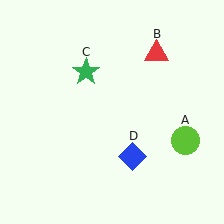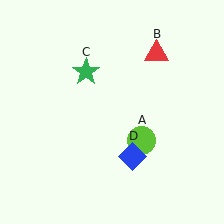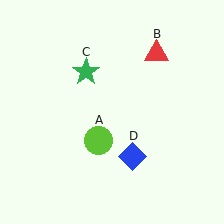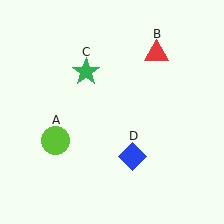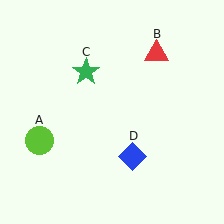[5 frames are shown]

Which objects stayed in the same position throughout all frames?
Red triangle (object B) and green star (object C) and blue diamond (object D) remained stationary.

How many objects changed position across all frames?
1 object changed position: lime circle (object A).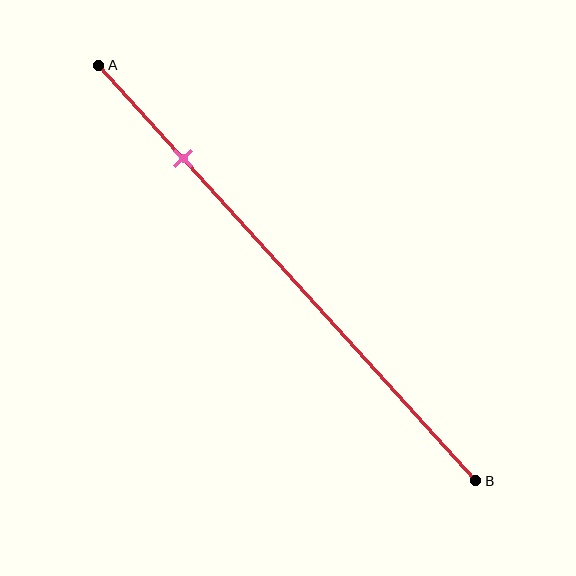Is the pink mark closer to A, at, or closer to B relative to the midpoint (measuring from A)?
The pink mark is closer to point A than the midpoint of segment AB.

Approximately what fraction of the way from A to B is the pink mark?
The pink mark is approximately 20% of the way from A to B.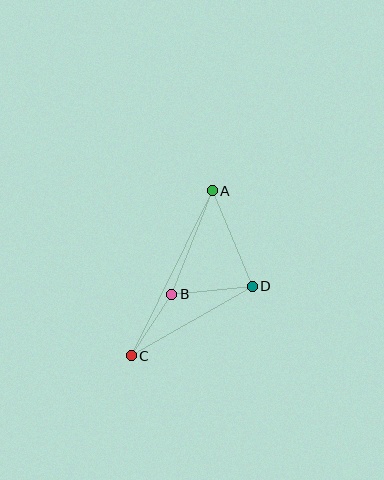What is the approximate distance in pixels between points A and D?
The distance between A and D is approximately 103 pixels.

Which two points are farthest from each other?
Points A and C are farthest from each other.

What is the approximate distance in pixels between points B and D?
The distance between B and D is approximately 81 pixels.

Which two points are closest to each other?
Points B and C are closest to each other.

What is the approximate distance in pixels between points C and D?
The distance between C and D is approximately 140 pixels.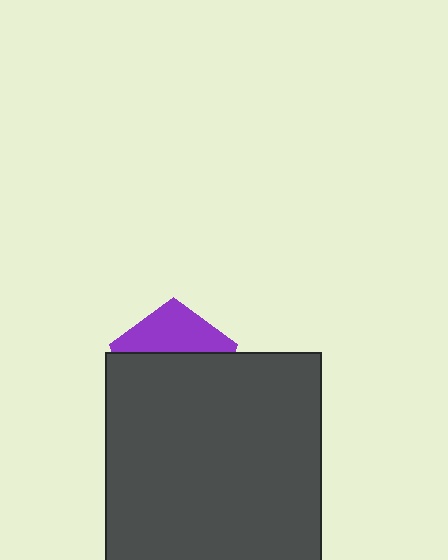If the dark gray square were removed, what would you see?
You would see the complete purple pentagon.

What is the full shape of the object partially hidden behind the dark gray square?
The partially hidden object is a purple pentagon.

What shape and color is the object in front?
The object in front is a dark gray square.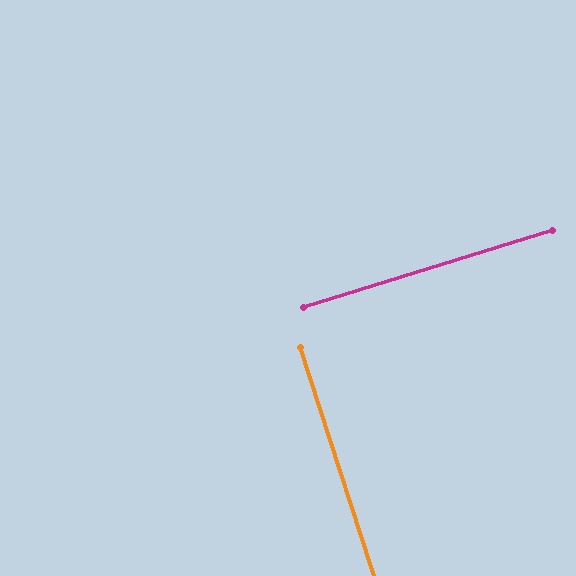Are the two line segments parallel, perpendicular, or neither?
Perpendicular — they meet at approximately 89°.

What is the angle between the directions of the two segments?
Approximately 89 degrees.